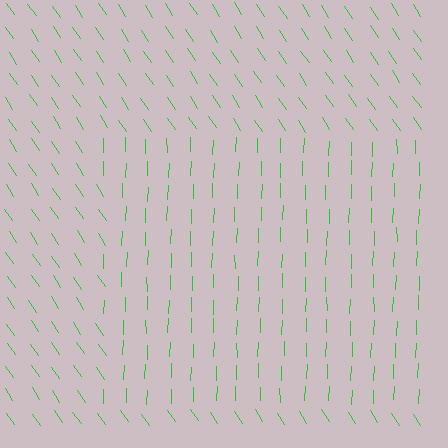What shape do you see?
I see a rectangle.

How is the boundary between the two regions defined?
The boundary is defined purely by a change in line orientation (approximately 35 degrees difference). All lines are the same color and thickness.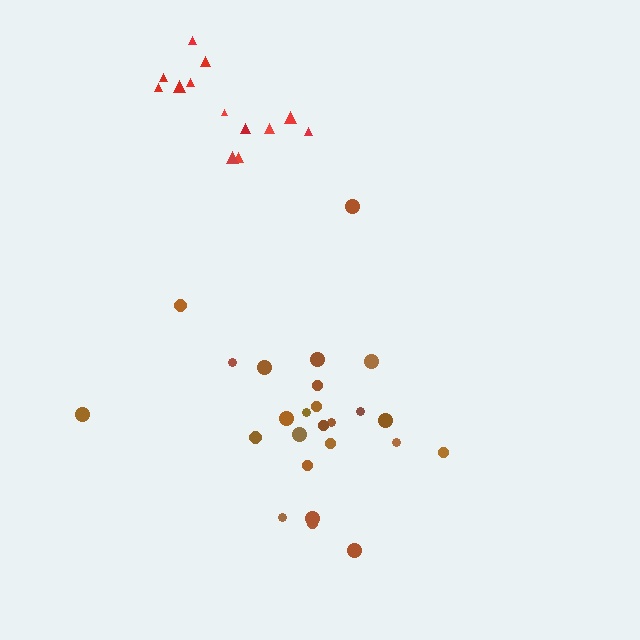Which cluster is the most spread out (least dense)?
Brown.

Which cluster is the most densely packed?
Red.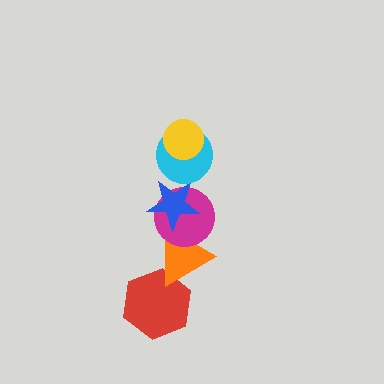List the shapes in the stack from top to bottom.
From top to bottom: the yellow circle, the cyan circle, the blue star, the magenta circle, the orange triangle, the red hexagon.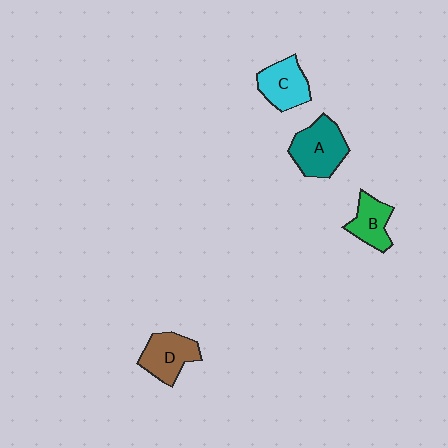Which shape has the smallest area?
Shape B (green).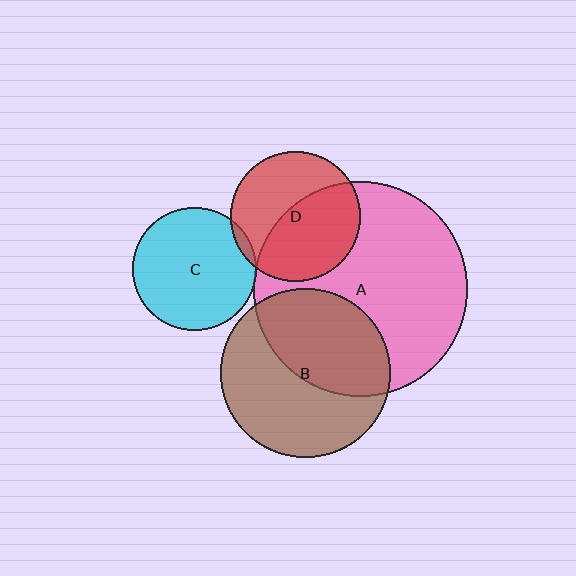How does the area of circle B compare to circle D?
Approximately 1.7 times.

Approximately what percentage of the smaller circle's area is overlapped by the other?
Approximately 45%.